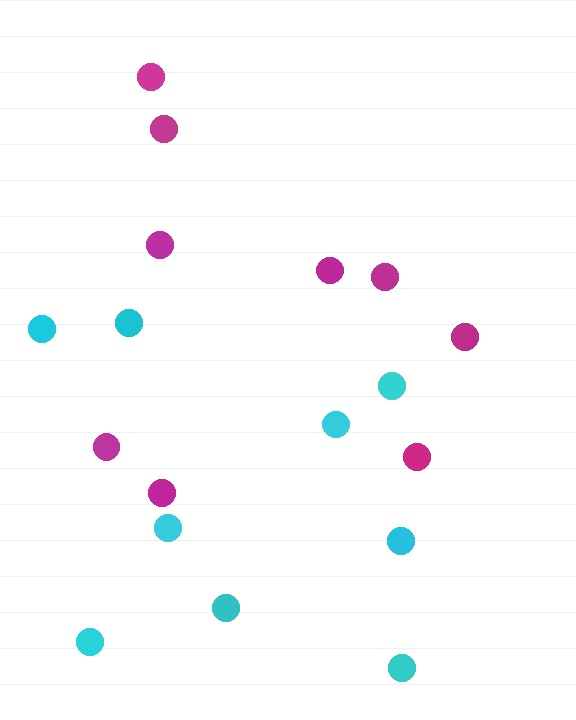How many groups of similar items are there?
There are 2 groups: one group of magenta circles (9) and one group of cyan circles (9).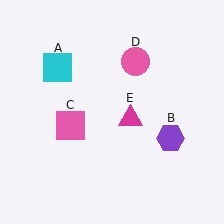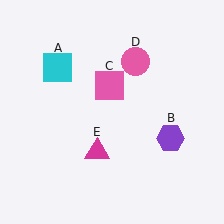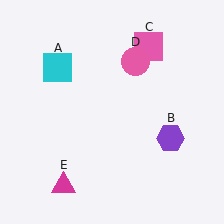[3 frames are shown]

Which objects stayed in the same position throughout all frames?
Cyan square (object A) and purple hexagon (object B) and pink circle (object D) remained stationary.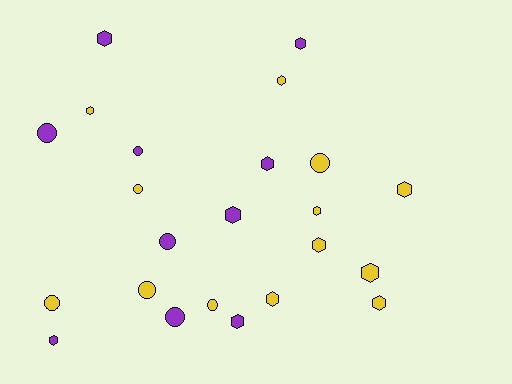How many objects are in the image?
There are 23 objects.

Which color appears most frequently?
Yellow, with 13 objects.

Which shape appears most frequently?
Hexagon, with 14 objects.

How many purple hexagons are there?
There are 6 purple hexagons.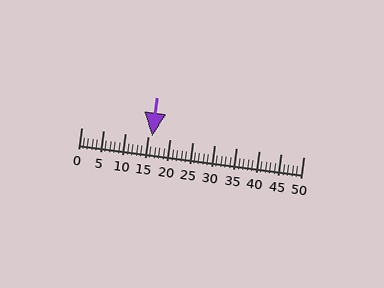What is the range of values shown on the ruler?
The ruler shows values from 0 to 50.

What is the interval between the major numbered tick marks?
The major tick marks are spaced 5 units apart.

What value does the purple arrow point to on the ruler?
The purple arrow points to approximately 16.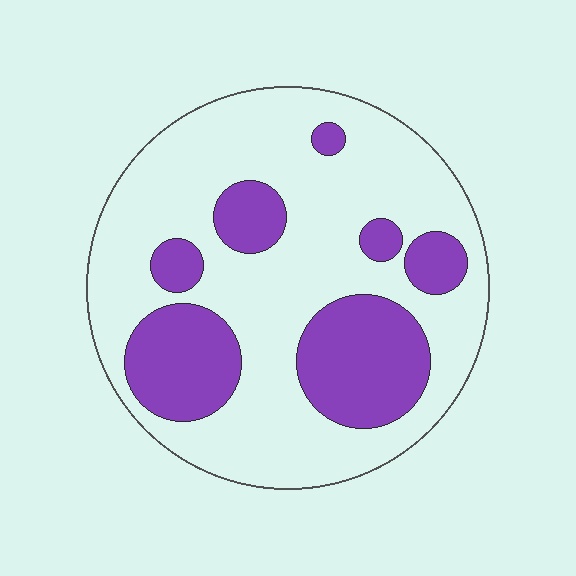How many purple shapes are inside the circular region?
7.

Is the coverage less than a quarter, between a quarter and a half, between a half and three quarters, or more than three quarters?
Between a quarter and a half.